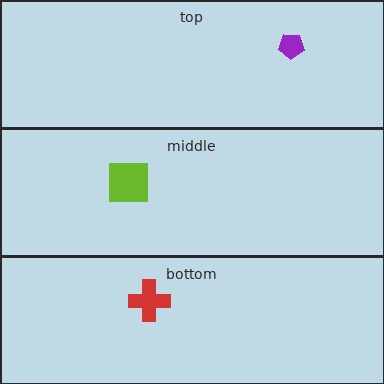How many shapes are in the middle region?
1.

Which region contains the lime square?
The middle region.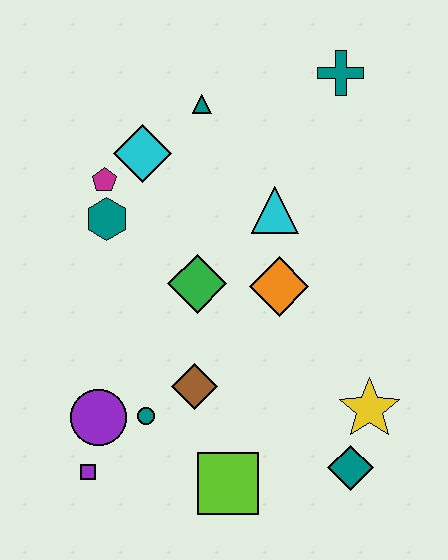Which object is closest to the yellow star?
The teal diamond is closest to the yellow star.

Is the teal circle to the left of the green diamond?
Yes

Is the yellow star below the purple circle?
No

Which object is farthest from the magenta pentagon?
The teal diamond is farthest from the magenta pentagon.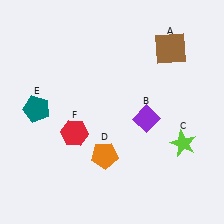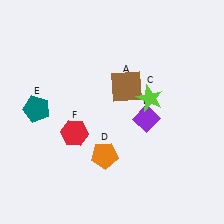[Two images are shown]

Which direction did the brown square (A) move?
The brown square (A) moved left.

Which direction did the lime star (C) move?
The lime star (C) moved up.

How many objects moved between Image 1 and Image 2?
2 objects moved between the two images.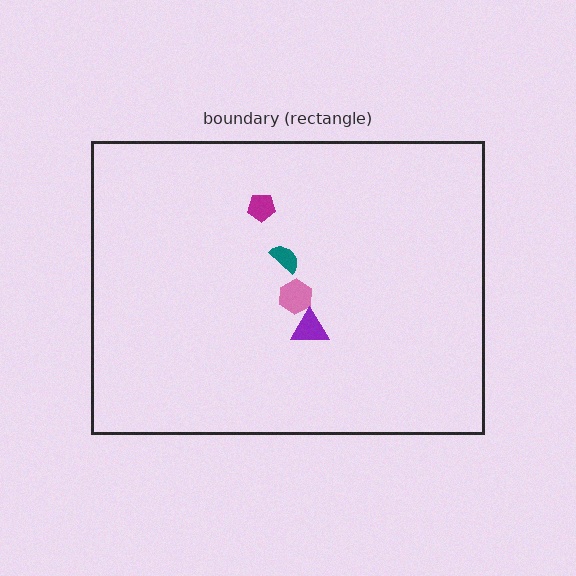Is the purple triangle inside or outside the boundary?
Inside.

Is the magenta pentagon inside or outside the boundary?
Inside.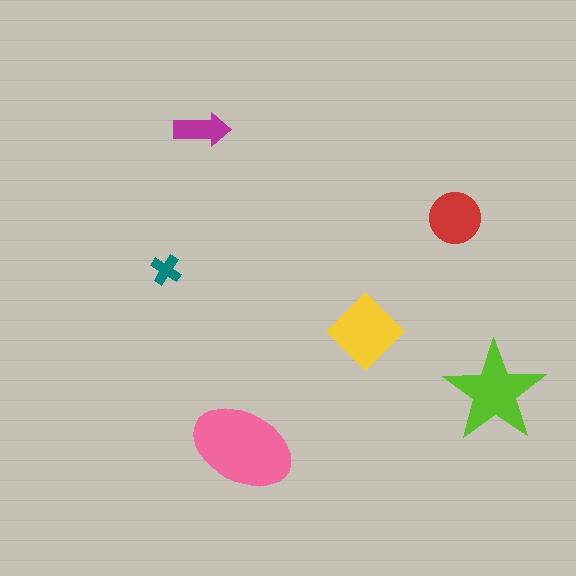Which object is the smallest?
The teal cross.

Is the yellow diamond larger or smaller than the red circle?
Larger.